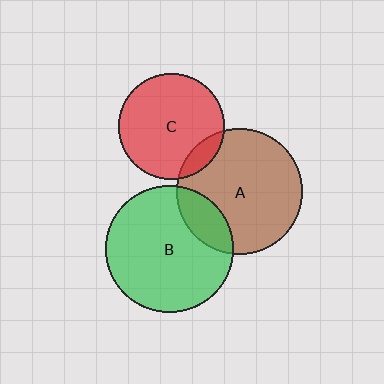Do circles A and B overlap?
Yes.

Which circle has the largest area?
Circle B (green).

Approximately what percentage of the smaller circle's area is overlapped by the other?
Approximately 15%.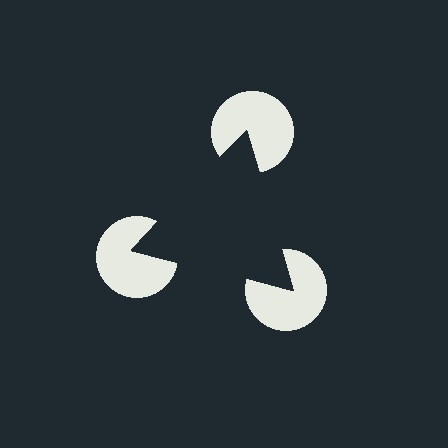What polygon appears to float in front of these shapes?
An illusory triangle — its edges are inferred from the aligned wedge cuts in the pac-man discs, not physically drawn.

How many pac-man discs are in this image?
There are 3 — one at each vertex of the illusory triangle.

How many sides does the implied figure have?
3 sides.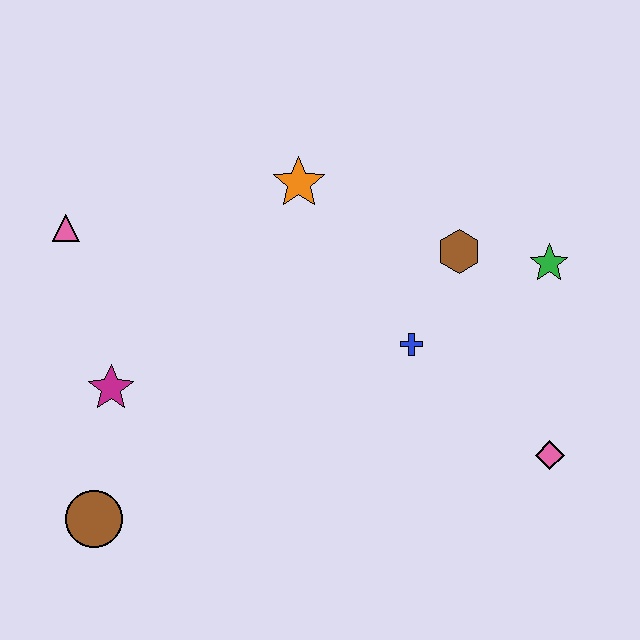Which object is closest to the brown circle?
The magenta star is closest to the brown circle.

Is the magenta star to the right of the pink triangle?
Yes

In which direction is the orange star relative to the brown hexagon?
The orange star is to the left of the brown hexagon.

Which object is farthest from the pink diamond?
The pink triangle is farthest from the pink diamond.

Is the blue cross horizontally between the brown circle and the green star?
Yes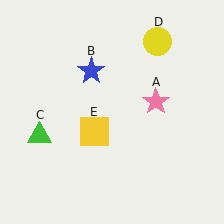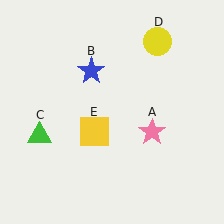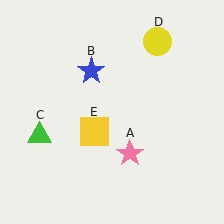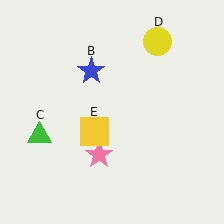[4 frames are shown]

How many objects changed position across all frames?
1 object changed position: pink star (object A).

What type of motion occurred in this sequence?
The pink star (object A) rotated clockwise around the center of the scene.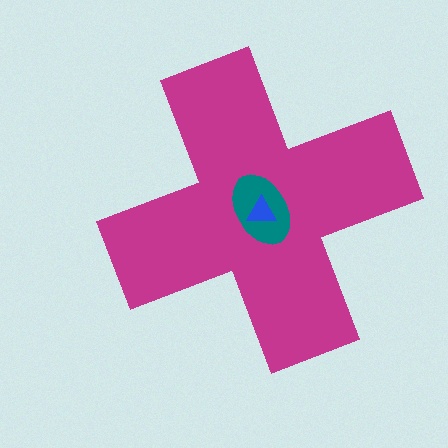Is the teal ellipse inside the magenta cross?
Yes.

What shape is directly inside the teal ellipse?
The blue triangle.